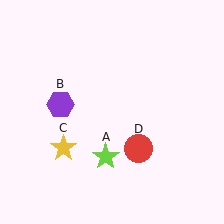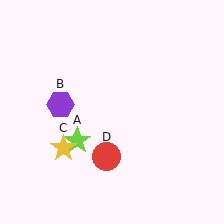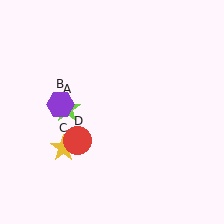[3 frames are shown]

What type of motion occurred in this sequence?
The lime star (object A), red circle (object D) rotated clockwise around the center of the scene.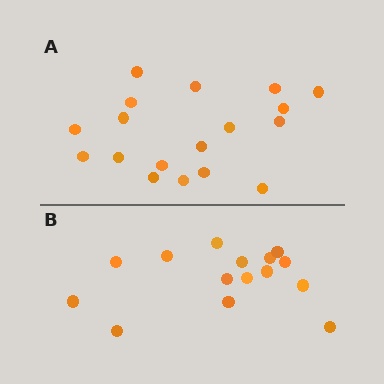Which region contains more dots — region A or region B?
Region A (the top region) has more dots.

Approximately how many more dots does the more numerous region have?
Region A has just a few more — roughly 2 or 3 more dots than region B.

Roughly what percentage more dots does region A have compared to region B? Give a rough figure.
About 20% more.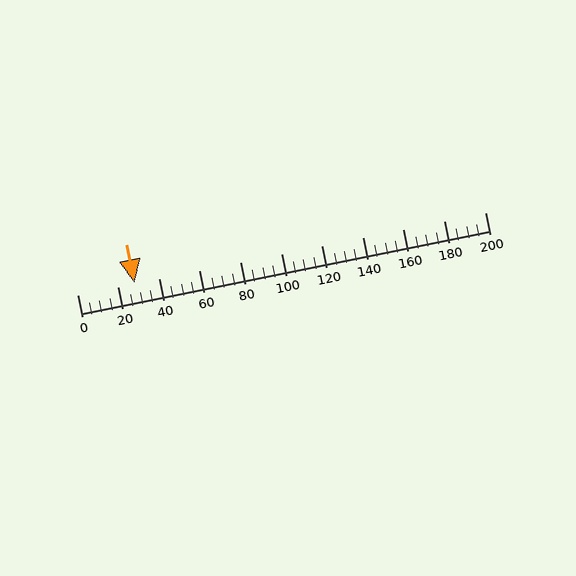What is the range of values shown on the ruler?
The ruler shows values from 0 to 200.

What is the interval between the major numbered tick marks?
The major tick marks are spaced 20 units apart.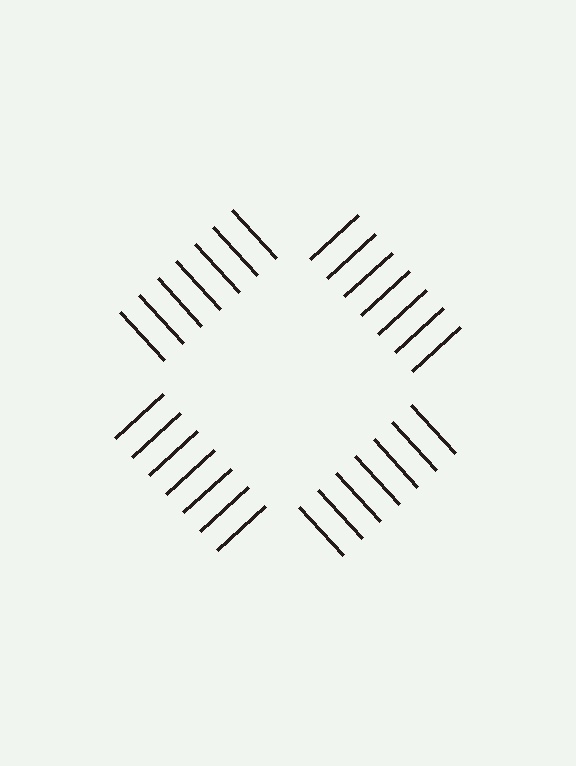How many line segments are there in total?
28 — 7 along each of the 4 edges.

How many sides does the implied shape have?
4 sides — the line-ends trace a square.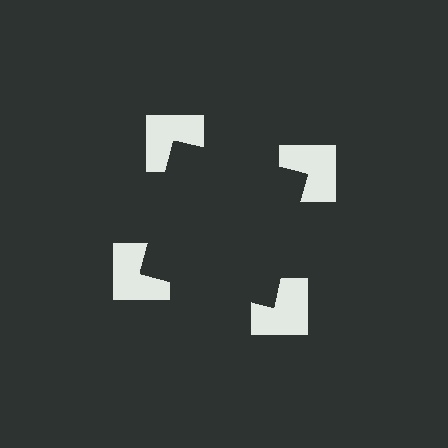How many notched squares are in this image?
There are 4 — one at each vertex of the illusory square.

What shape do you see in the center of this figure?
An illusory square — its edges are inferred from the aligned wedge cuts in the notched squares, not physically drawn.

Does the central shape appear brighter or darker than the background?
It typically appears slightly darker than the background, even though no actual brightness change is drawn.